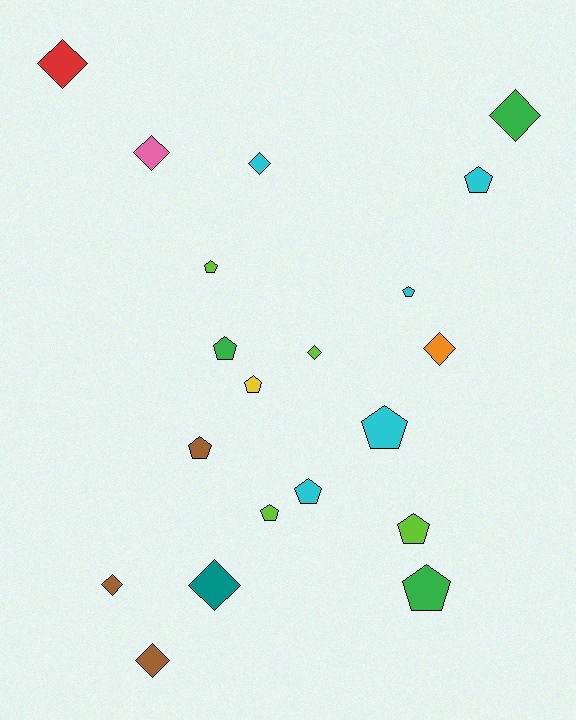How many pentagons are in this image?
There are 11 pentagons.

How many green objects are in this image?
There are 3 green objects.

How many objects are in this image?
There are 20 objects.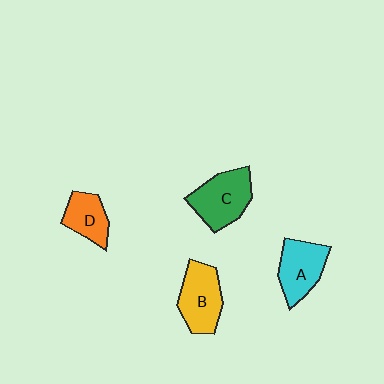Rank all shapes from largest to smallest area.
From largest to smallest: C (green), B (yellow), A (cyan), D (orange).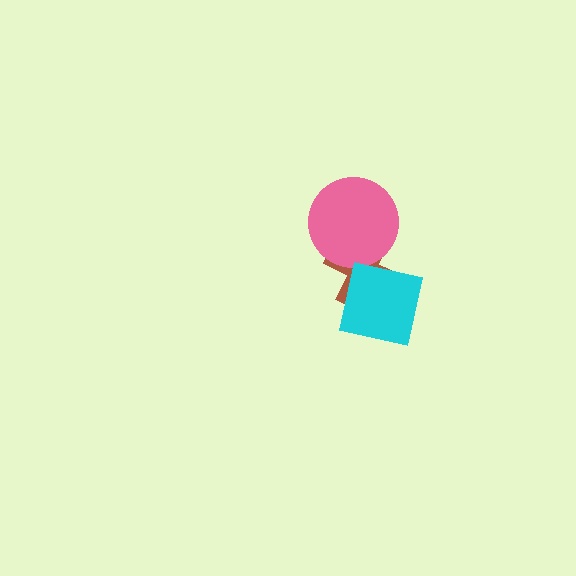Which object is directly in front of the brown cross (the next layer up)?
The pink circle is directly in front of the brown cross.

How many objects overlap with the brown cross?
2 objects overlap with the brown cross.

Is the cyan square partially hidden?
No, no other shape covers it.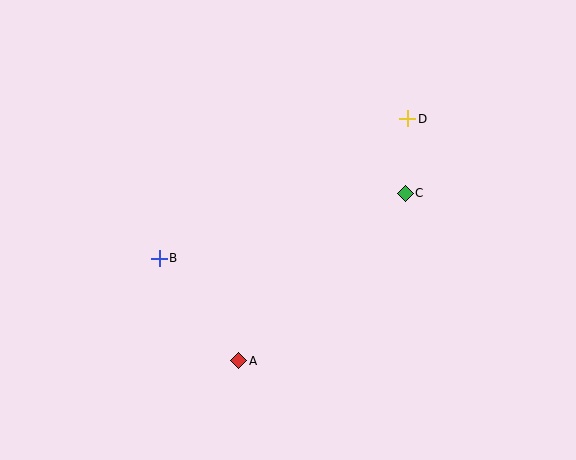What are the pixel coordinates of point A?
Point A is at (239, 361).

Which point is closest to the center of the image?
Point C at (405, 193) is closest to the center.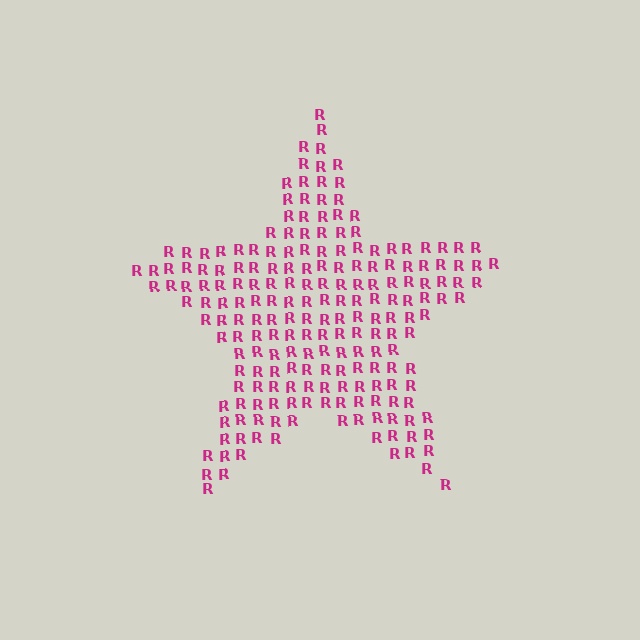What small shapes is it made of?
It is made of small letter R's.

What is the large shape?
The large shape is a star.